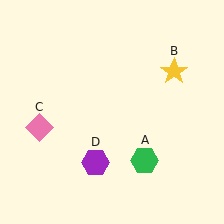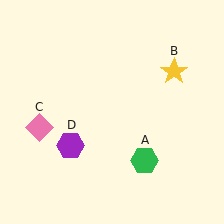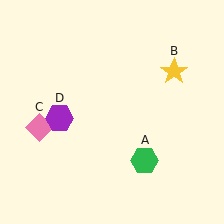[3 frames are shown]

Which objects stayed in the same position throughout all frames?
Green hexagon (object A) and yellow star (object B) and pink diamond (object C) remained stationary.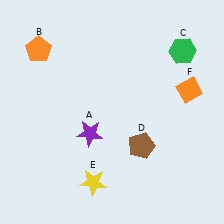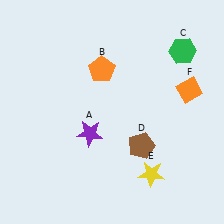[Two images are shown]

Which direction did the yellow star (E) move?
The yellow star (E) moved right.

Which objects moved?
The objects that moved are: the orange pentagon (B), the yellow star (E).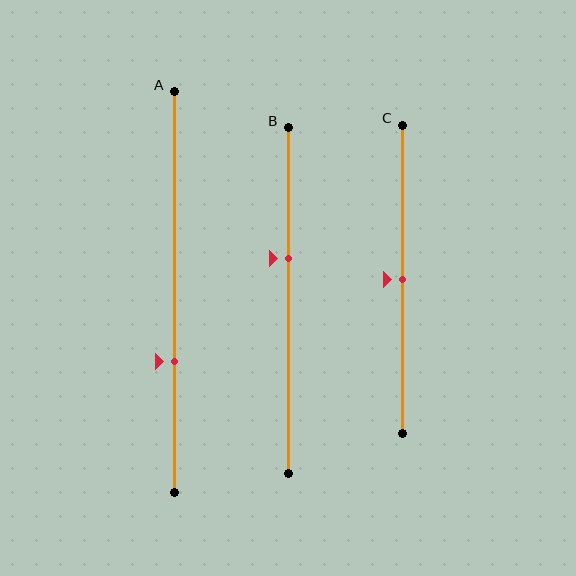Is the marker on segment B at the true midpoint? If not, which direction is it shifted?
No, the marker on segment B is shifted upward by about 12% of the segment length.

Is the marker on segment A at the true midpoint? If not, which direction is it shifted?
No, the marker on segment A is shifted downward by about 17% of the segment length.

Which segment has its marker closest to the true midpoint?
Segment C has its marker closest to the true midpoint.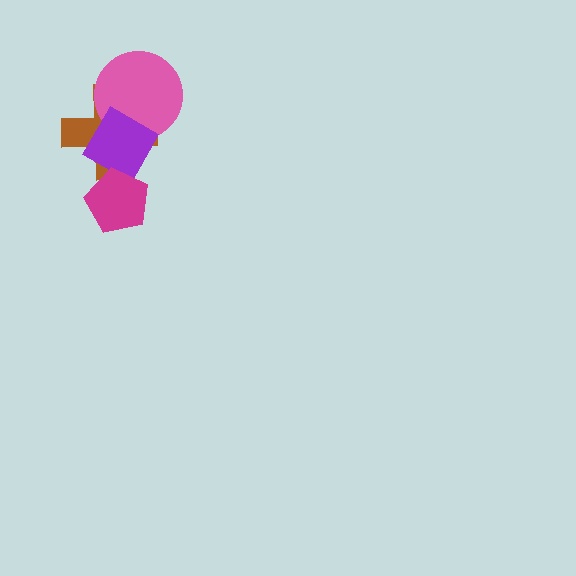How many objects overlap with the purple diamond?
3 objects overlap with the purple diamond.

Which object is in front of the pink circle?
The purple diamond is in front of the pink circle.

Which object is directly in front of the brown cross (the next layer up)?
The pink circle is directly in front of the brown cross.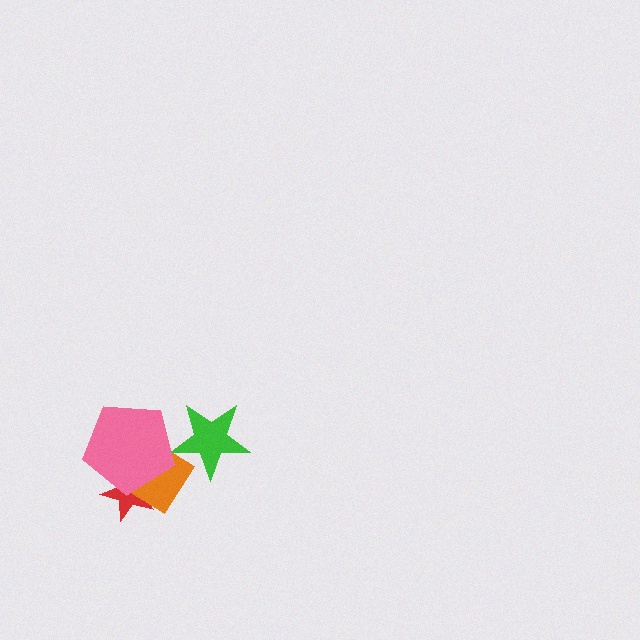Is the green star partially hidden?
No, no other shape covers it.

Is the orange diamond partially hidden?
Yes, it is partially covered by another shape.